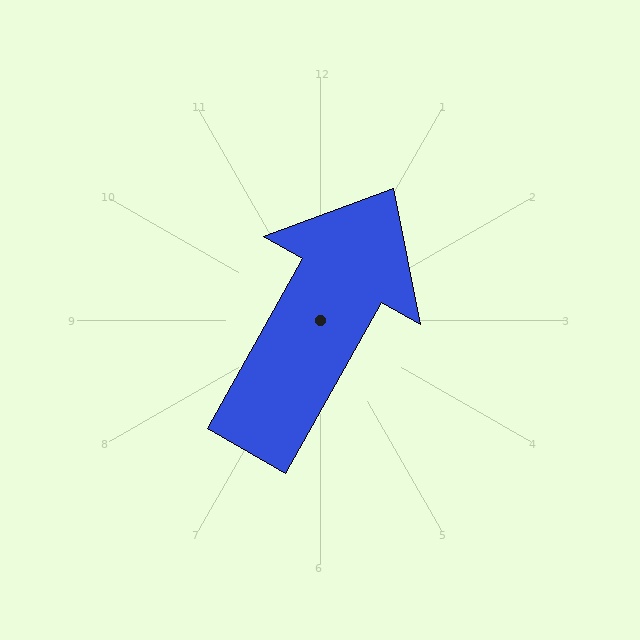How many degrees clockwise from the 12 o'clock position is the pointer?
Approximately 29 degrees.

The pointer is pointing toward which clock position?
Roughly 1 o'clock.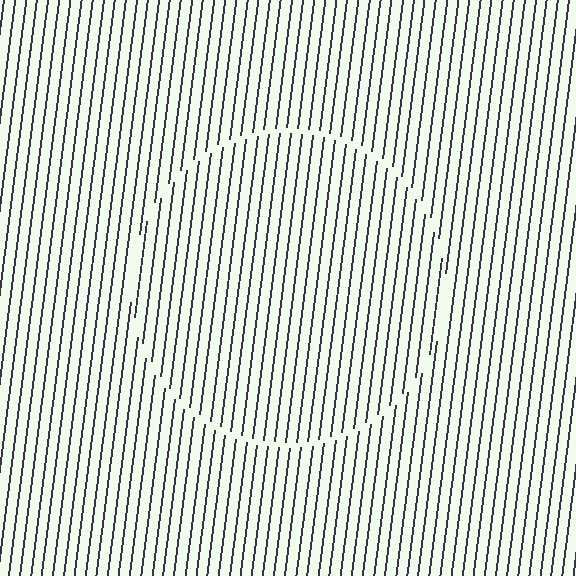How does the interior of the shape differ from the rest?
The interior of the shape contains the same grating, shifted by half a period — the contour is defined by the phase discontinuity where line-ends from the inner and outer gratings abut.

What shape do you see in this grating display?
An illusory circle. The interior of the shape contains the same grating, shifted by half a period — the contour is defined by the phase discontinuity where line-ends from the inner and outer gratings abut.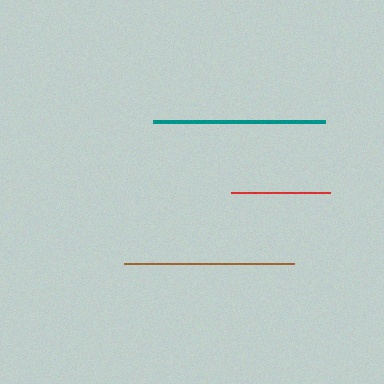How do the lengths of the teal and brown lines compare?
The teal and brown lines are approximately the same length.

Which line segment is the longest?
The teal line is the longest at approximately 171 pixels.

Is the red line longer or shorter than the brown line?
The brown line is longer than the red line.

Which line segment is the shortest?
The red line is the shortest at approximately 98 pixels.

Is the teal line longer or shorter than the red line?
The teal line is longer than the red line.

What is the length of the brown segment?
The brown segment is approximately 170 pixels long.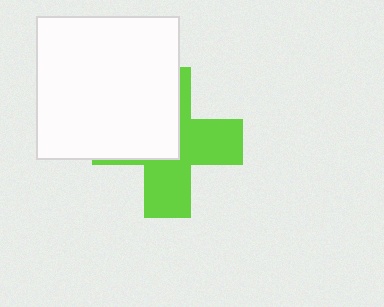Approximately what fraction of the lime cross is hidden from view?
Roughly 45% of the lime cross is hidden behind the white square.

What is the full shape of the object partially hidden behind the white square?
The partially hidden object is a lime cross.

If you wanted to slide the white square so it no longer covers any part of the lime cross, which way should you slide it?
Slide it toward the upper-left — that is the most direct way to separate the two shapes.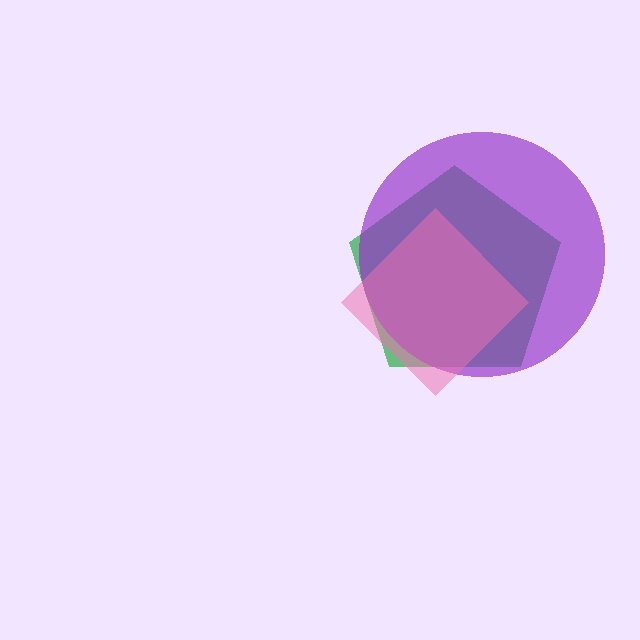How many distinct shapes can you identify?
There are 3 distinct shapes: a green pentagon, a purple circle, a pink diamond.